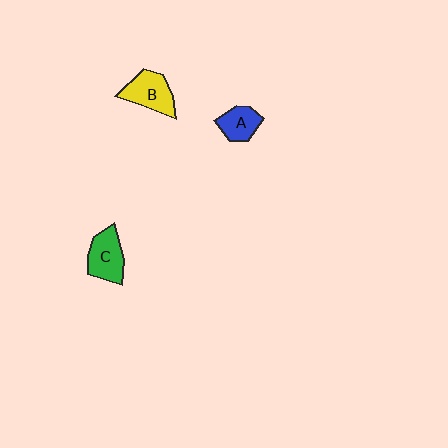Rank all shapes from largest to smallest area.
From largest to smallest: B (yellow), C (green), A (blue).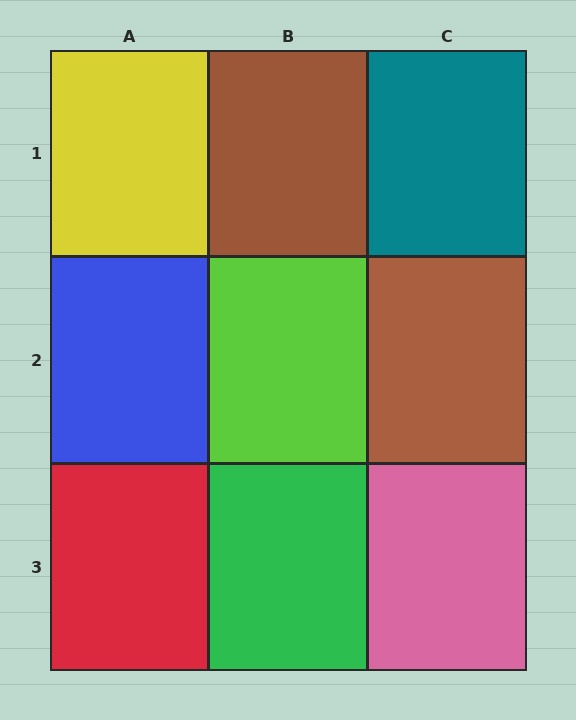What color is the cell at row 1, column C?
Teal.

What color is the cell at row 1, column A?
Yellow.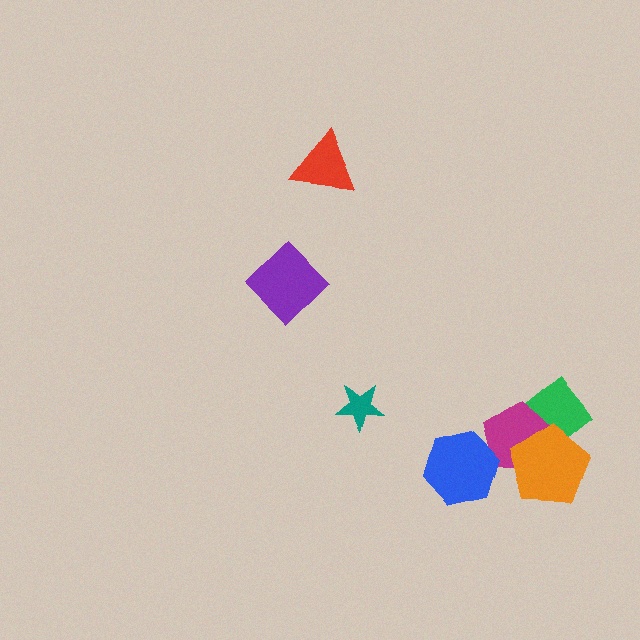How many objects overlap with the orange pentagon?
2 objects overlap with the orange pentagon.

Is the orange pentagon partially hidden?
No, no other shape covers it.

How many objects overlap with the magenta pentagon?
3 objects overlap with the magenta pentagon.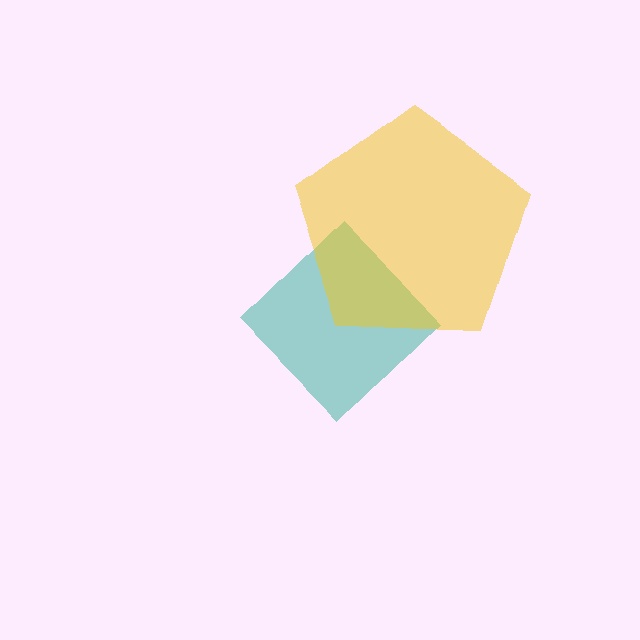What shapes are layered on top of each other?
The layered shapes are: a teal diamond, a yellow pentagon.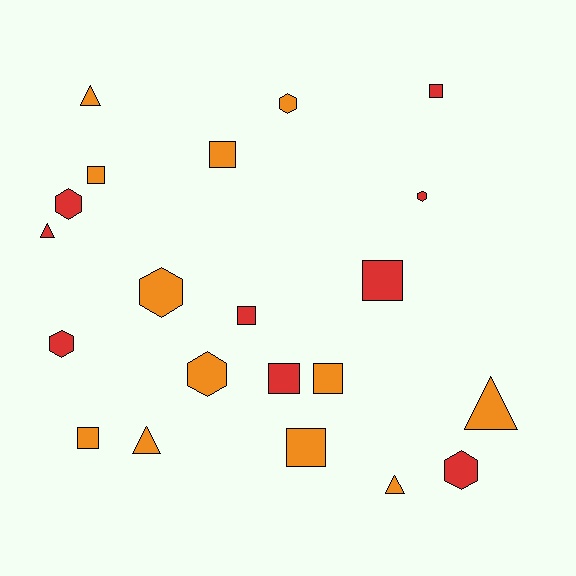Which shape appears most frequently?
Square, with 9 objects.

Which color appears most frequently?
Orange, with 12 objects.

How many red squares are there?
There are 4 red squares.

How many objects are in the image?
There are 21 objects.